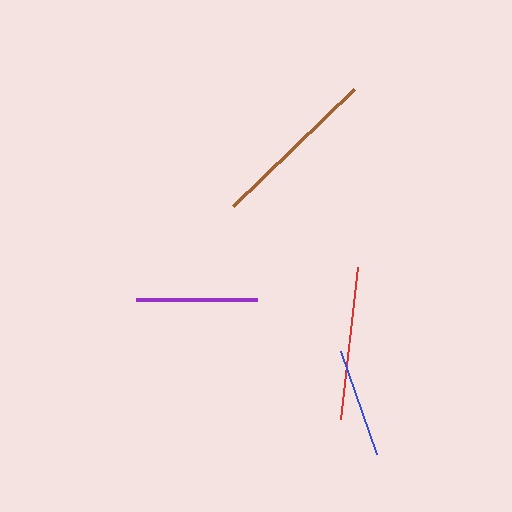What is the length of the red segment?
The red segment is approximately 153 pixels long.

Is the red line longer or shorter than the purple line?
The red line is longer than the purple line.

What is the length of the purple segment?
The purple segment is approximately 120 pixels long.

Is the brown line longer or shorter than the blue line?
The brown line is longer than the blue line.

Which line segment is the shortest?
The blue line is the shortest at approximately 109 pixels.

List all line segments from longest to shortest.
From longest to shortest: brown, red, purple, blue.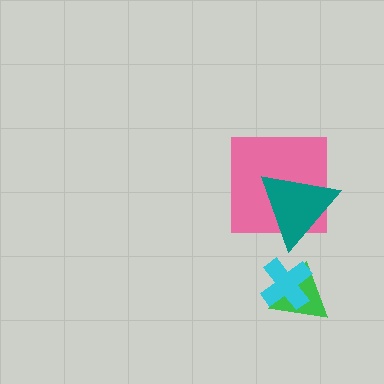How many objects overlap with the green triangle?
1 object overlaps with the green triangle.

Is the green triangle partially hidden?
Yes, it is partially covered by another shape.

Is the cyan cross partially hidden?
No, no other shape covers it.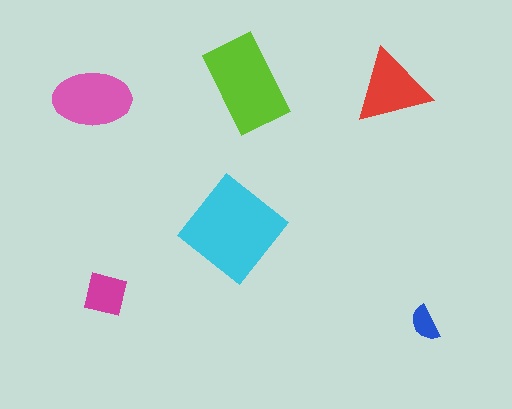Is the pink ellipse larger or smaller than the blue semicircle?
Larger.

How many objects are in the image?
There are 6 objects in the image.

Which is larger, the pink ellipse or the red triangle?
The pink ellipse.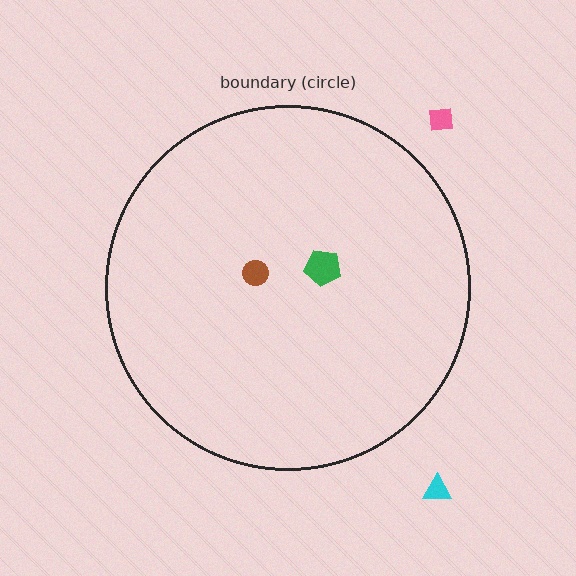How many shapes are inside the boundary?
2 inside, 2 outside.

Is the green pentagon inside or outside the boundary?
Inside.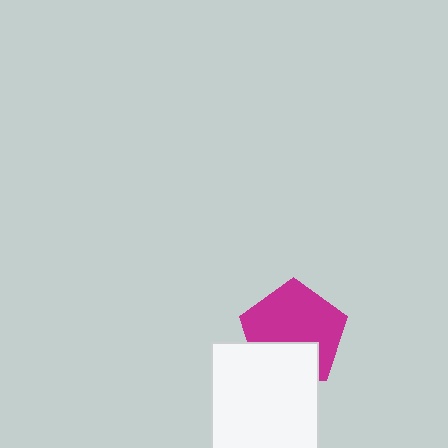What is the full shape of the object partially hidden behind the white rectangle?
The partially hidden object is a magenta pentagon.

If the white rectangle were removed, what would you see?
You would see the complete magenta pentagon.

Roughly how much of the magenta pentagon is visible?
Most of it is visible (roughly 66%).